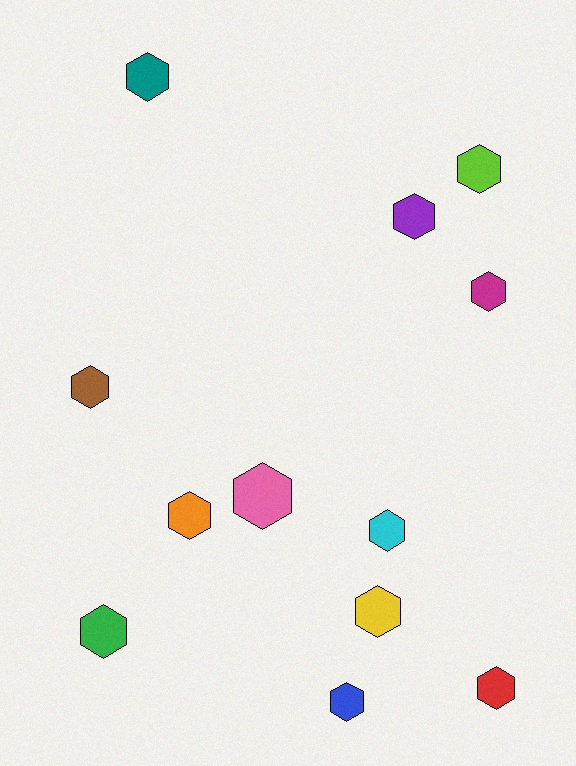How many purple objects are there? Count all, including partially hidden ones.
There is 1 purple object.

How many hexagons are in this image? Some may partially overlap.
There are 12 hexagons.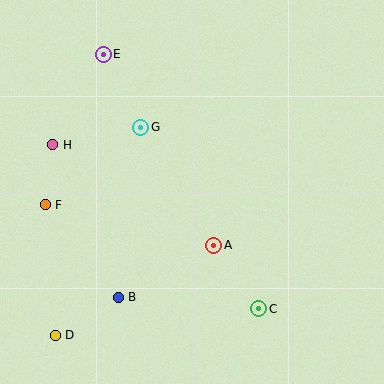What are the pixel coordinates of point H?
Point H is at (53, 145).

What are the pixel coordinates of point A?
Point A is at (214, 245).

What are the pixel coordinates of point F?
Point F is at (45, 205).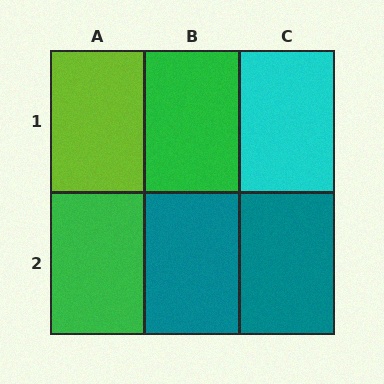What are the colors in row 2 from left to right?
Green, teal, teal.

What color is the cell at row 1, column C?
Cyan.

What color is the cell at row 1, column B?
Green.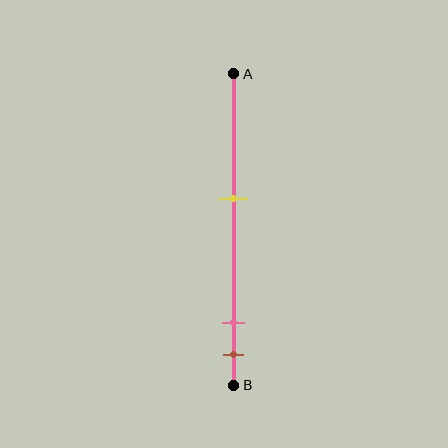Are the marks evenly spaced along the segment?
No, the marks are not evenly spaced.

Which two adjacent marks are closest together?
The pink and brown marks are the closest adjacent pair.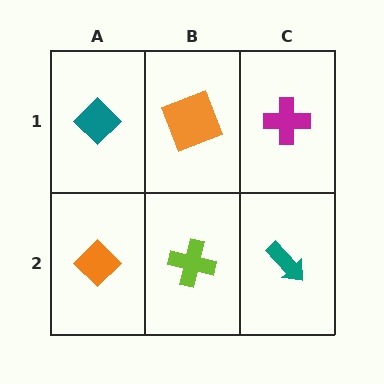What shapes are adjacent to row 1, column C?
A teal arrow (row 2, column C), an orange square (row 1, column B).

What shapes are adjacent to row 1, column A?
An orange diamond (row 2, column A), an orange square (row 1, column B).